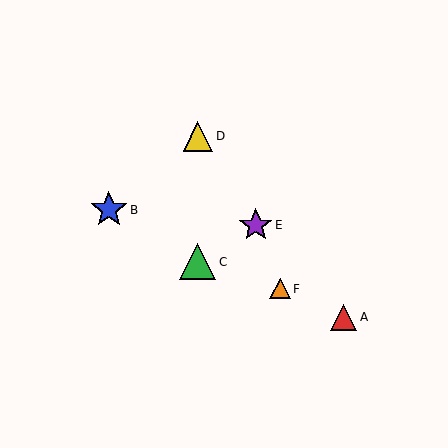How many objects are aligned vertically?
2 objects (C, D) are aligned vertically.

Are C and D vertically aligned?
Yes, both are at x≈198.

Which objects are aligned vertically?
Objects C, D are aligned vertically.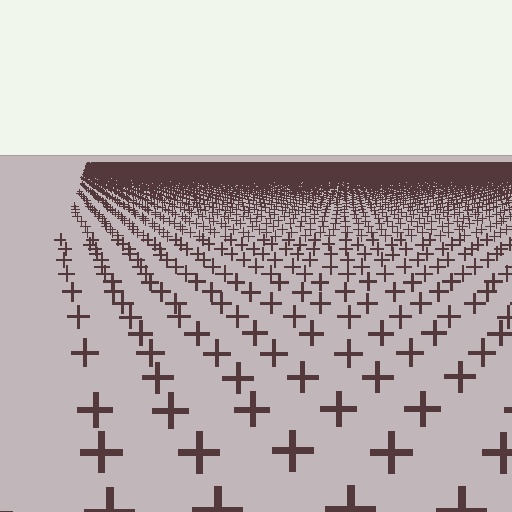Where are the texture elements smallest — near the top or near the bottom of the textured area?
Near the top.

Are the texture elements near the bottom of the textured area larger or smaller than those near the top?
Larger. Near the bottom, elements are closer to the viewer and appear at a bigger on-screen size.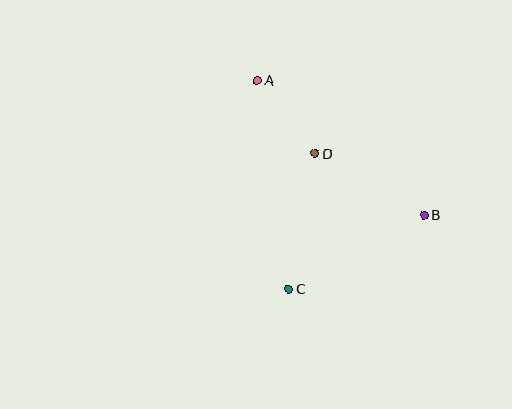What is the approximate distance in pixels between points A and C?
The distance between A and C is approximately 211 pixels.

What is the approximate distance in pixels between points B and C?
The distance between B and C is approximately 154 pixels.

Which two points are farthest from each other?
Points A and B are farthest from each other.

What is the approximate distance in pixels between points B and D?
The distance between B and D is approximately 125 pixels.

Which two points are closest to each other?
Points A and D are closest to each other.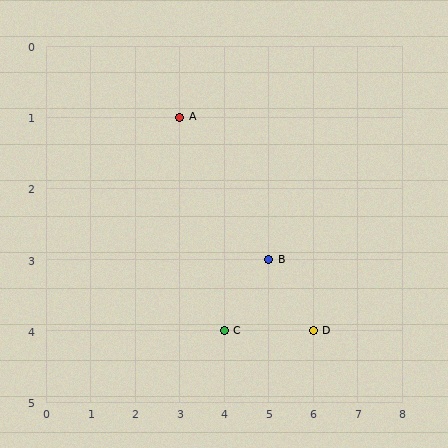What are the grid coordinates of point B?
Point B is at grid coordinates (5, 3).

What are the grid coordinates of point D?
Point D is at grid coordinates (6, 4).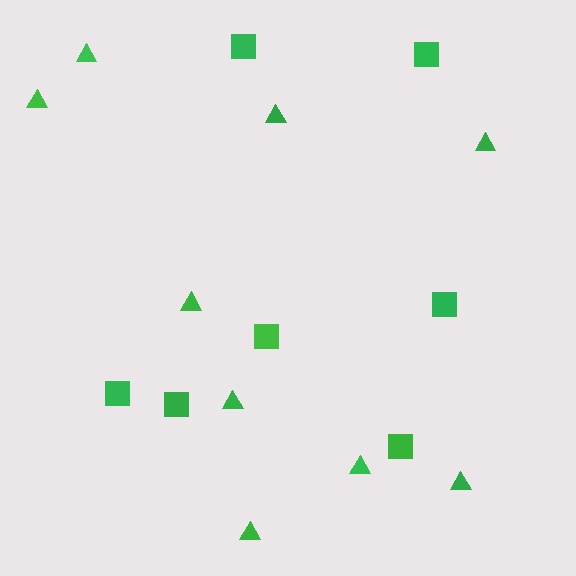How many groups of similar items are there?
There are 2 groups: one group of squares (7) and one group of triangles (9).